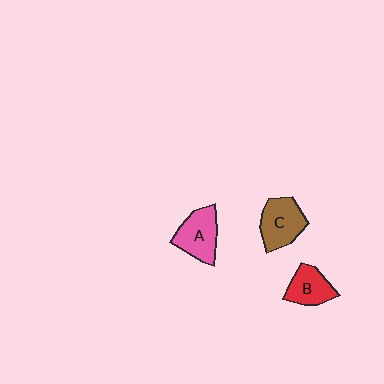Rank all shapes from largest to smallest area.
From largest to smallest: C (brown), A (pink), B (red).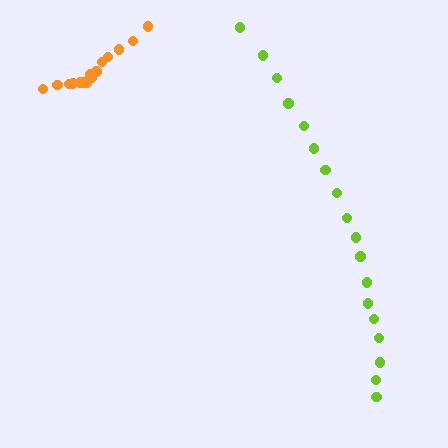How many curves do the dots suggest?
There are 2 distinct paths.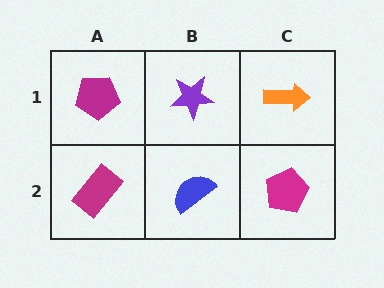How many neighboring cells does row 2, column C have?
2.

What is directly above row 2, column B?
A purple star.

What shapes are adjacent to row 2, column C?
An orange arrow (row 1, column C), a blue semicircle (row 2, column B).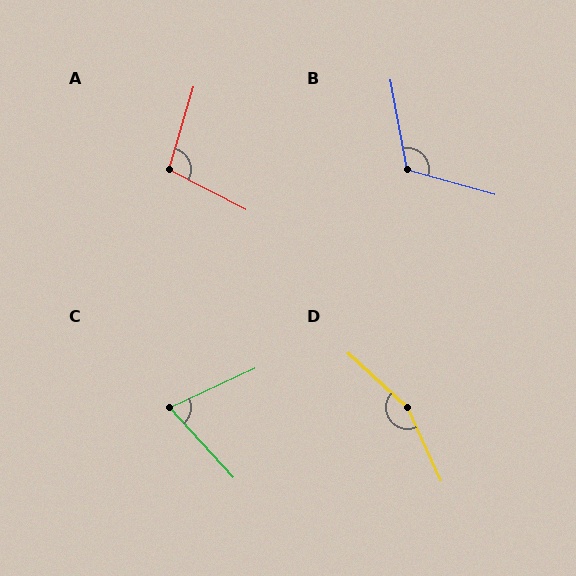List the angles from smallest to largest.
C (72°), A (101°), B (116°), D (157°).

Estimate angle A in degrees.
Approximately 101 degrees.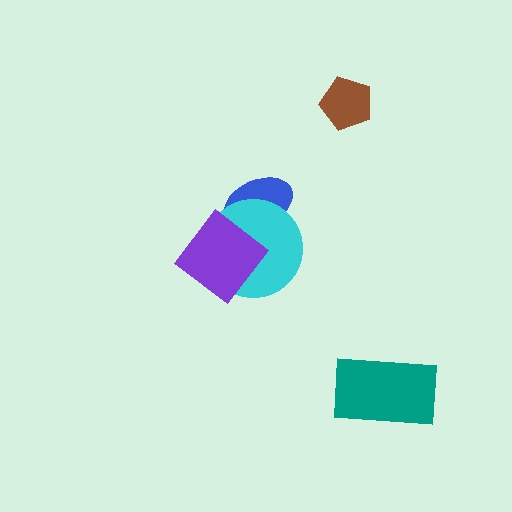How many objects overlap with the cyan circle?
2 objects overlap with the cyan circle.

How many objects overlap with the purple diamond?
1 object overlaps with the purple diamond.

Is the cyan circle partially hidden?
Yes, it is partially covered by another shape.